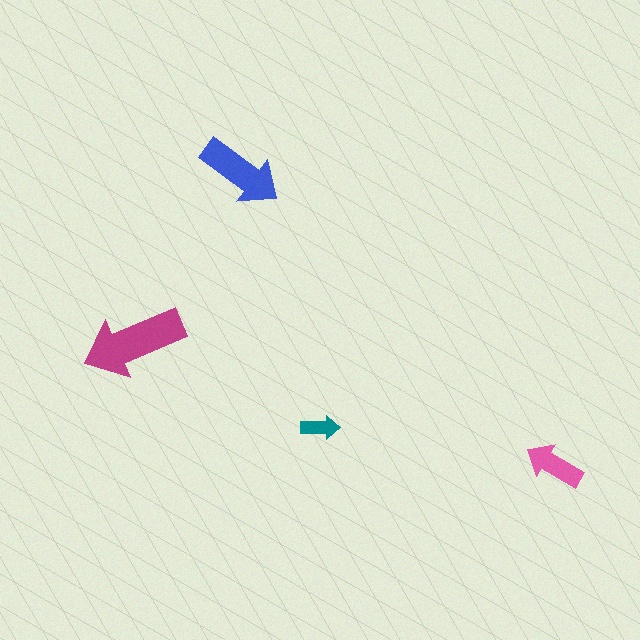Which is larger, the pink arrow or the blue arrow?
The blue one.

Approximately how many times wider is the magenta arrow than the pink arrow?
About 1.5 times wider.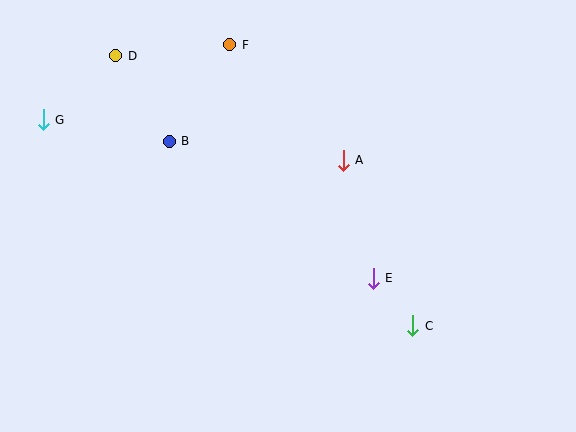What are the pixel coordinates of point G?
Point G is at (43, 120).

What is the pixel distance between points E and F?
The distance between E and F is 274 pixels.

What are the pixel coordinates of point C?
Point C is at (413, 326).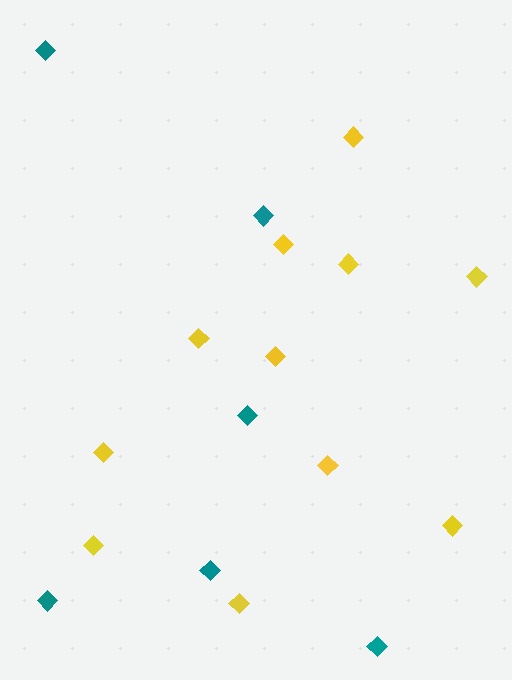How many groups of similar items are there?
There are 2 groups: one group of teal diamonds (6) and one group of yellow diamonds (11).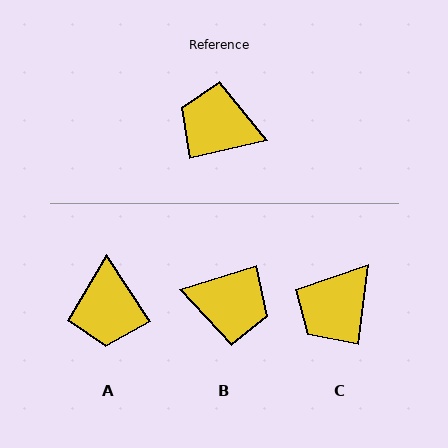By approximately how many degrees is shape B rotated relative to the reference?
Approximately 176 degrees clockwise.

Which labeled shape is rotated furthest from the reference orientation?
B, about 176 degrees away.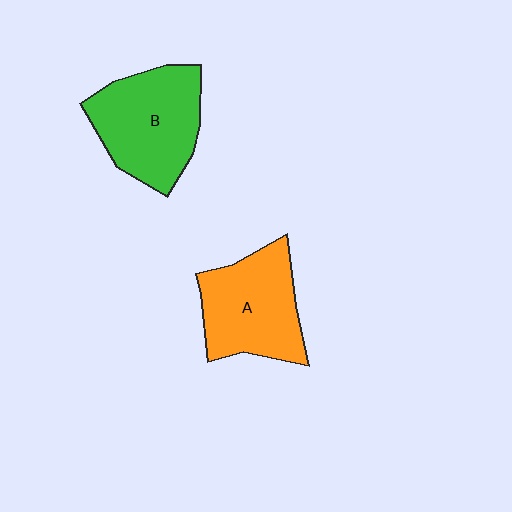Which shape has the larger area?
Shape B (green).